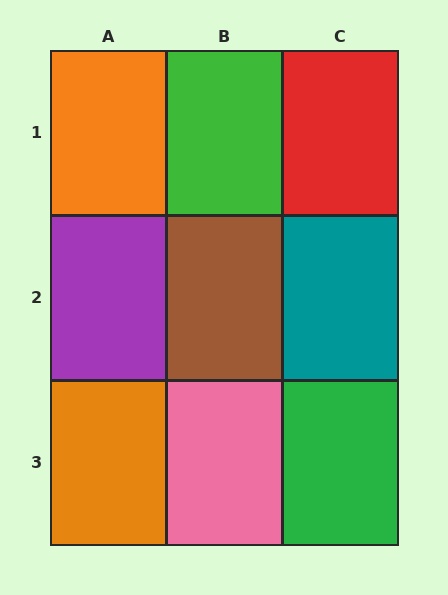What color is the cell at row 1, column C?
Red.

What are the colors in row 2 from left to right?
Purple, brown, teal.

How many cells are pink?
1 cell is pink.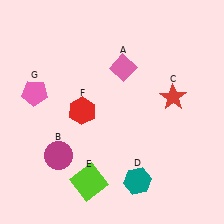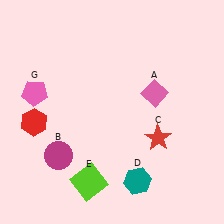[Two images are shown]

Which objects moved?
The objects that moved are: the pink diamond (A), the red star (C), the red hexagon (F).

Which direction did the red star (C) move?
The red star (C) moved down.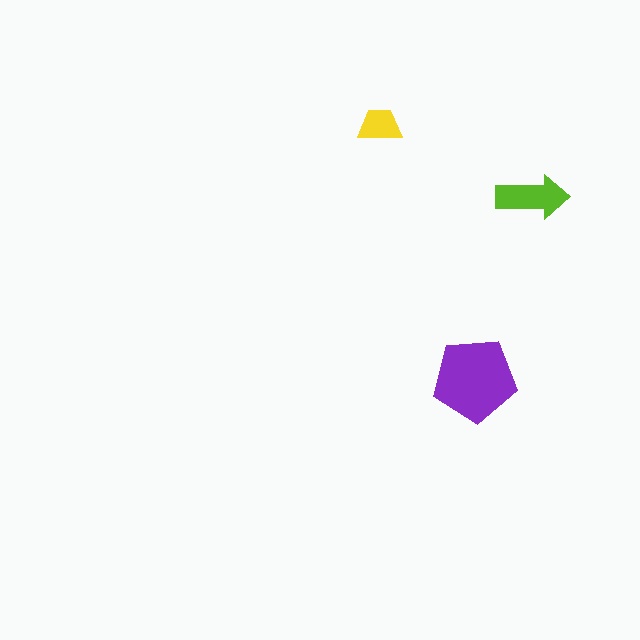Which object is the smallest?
The yellow trapezoid.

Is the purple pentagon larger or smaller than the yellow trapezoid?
Larger.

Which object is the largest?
The purple pentagon.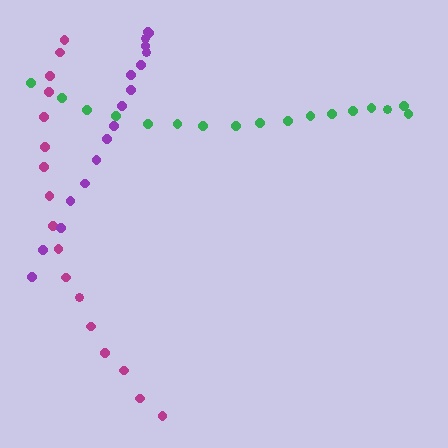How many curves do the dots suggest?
There are 3 distinct paths.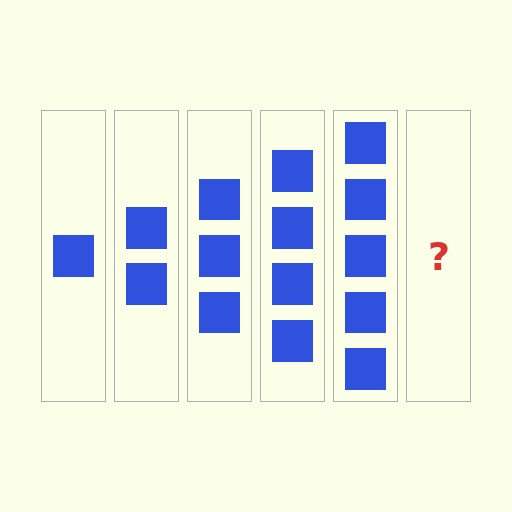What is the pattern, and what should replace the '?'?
The pattern is that each step adds one more square. The '?' should be 6 squares.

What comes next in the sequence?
The next element should be 6 squares.